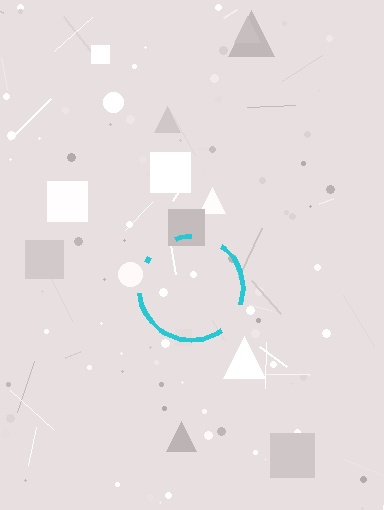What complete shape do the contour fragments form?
The contour fragments form a circle.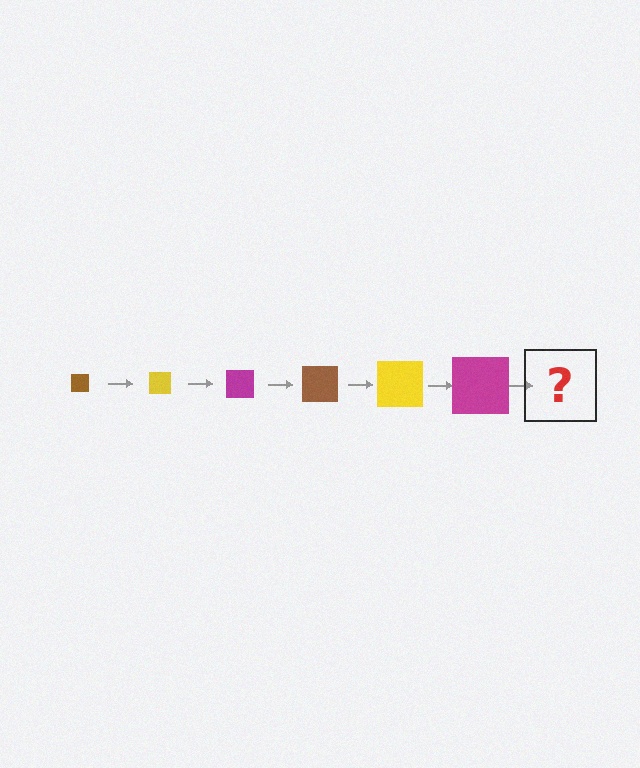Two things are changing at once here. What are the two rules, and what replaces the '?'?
The two rules are that the square grows larger each step and the color cycles through brown, yellow, and magenta. The '?' should be a brown square, larger than the previous one.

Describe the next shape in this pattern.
It should be a brown square, larger than the previous one.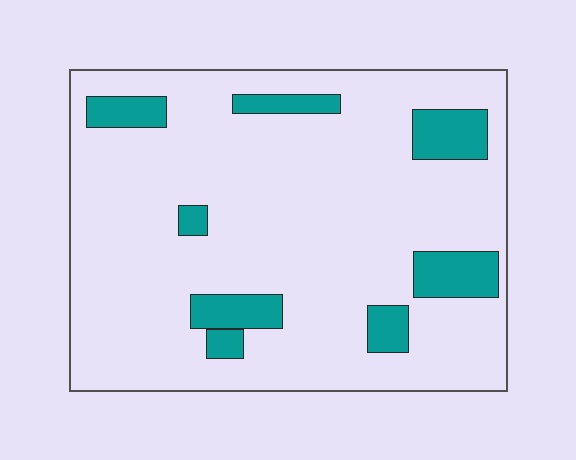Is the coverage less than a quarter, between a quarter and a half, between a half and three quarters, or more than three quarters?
Less than a quarter.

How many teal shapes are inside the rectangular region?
8.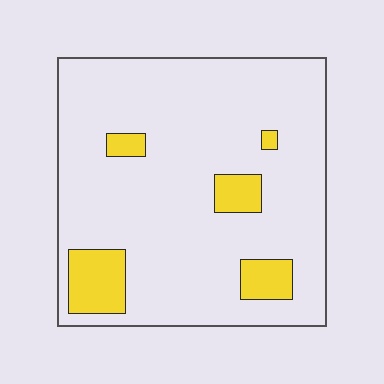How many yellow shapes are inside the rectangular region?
5.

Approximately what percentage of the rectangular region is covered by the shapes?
Approximately 15%.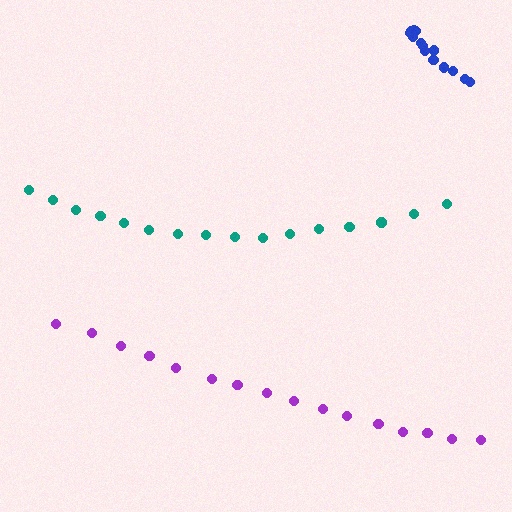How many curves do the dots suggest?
There are 3 distinct paths.